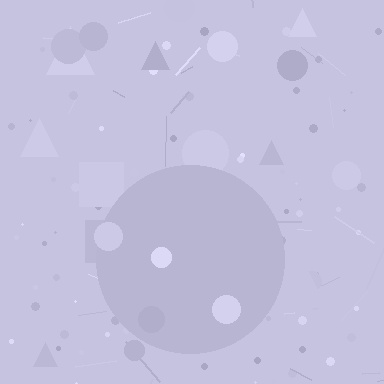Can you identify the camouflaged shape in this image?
The camouflaged shape is a circle.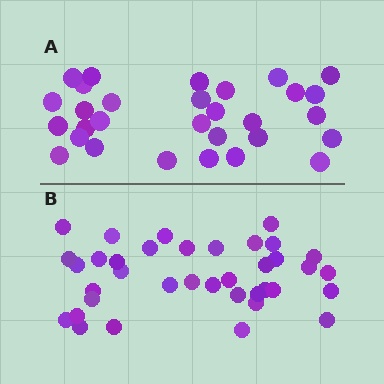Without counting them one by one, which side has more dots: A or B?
Region B (the bottom region) has more dots.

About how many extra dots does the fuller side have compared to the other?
Region B has roughly 8 or so more dots than region A.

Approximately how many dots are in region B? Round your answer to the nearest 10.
About 40 dots. (The exact count is 37, which rounds to 40.)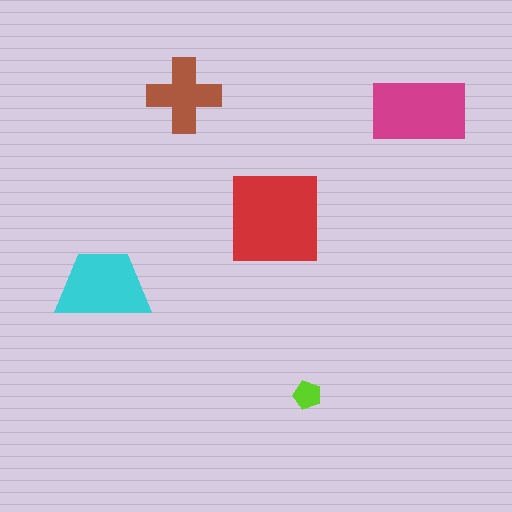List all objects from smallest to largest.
The lime pentagon, the brown cross, the cyan trapezoid, the magenta rectangle, the red square.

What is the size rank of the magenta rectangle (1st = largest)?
2nd.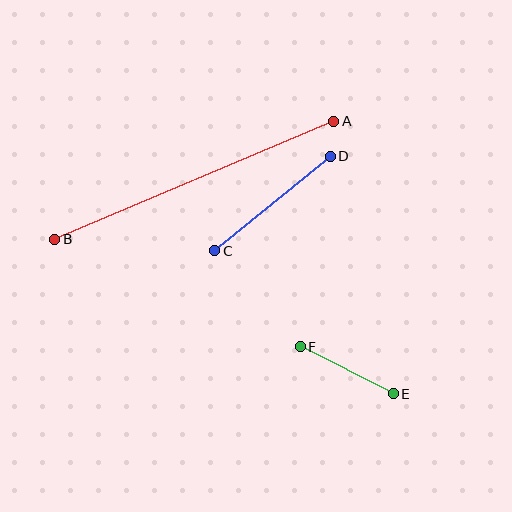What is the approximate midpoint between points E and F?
The midpoint is at approximately (347, 370) pixels.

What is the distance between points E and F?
The distance is approximately 104 pixels.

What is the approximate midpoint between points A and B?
The midpoint is at approximately (194, 180) pixels.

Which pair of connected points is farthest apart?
Points A and B are farthest apart.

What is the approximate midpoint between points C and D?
The midpoint is at approximately (273, 204) pixels.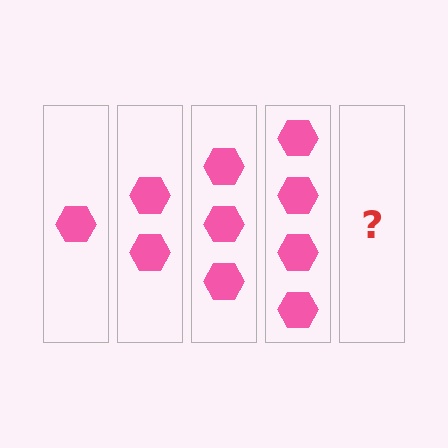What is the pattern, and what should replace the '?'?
The pattern is that each step adds one more hexagon. The '?' should be 5 hexagons.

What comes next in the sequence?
The next element should be 5 hexagons.